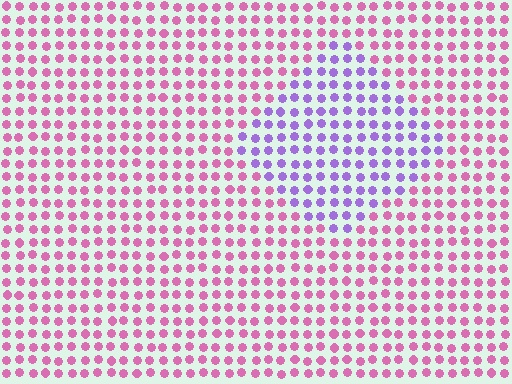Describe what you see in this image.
The image is filled with small pink elements in a uniform arrangement. A diamond-shaped region is visible where the elements are tinted to a slightly different hue, forming a subtle color boundary.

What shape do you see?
I see a diamond.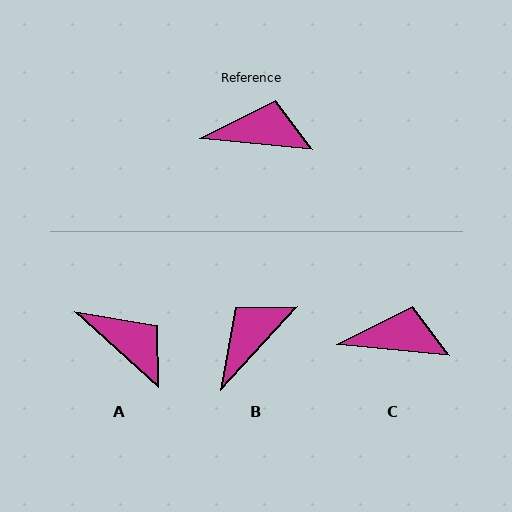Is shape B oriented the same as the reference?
No, it is off by about 53 degrees.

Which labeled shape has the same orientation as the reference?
C.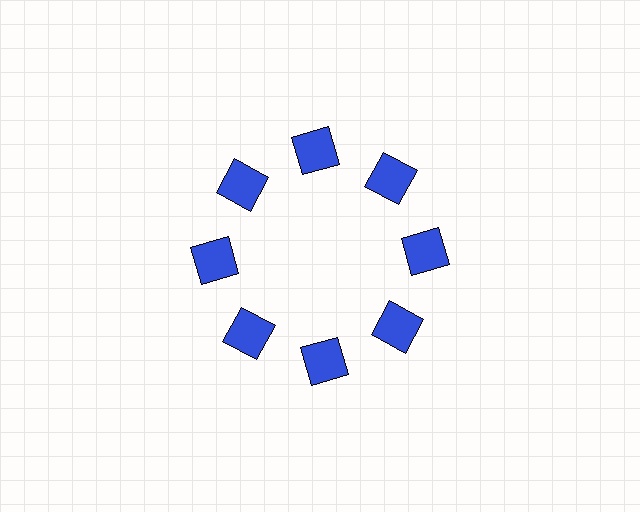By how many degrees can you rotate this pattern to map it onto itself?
The pattern maps onto itself every 45 degrees of rotation.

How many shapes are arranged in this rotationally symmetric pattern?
There are 8 shapes, arranged in 8 groups of 1.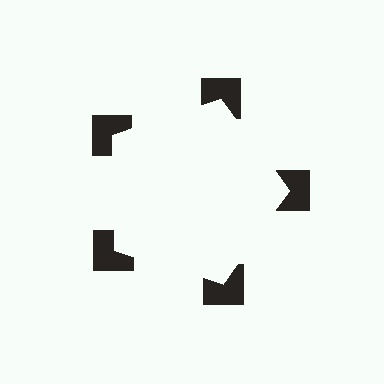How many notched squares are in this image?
There are 5 — one at each vertex of the illusory pentagon.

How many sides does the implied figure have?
5 sides.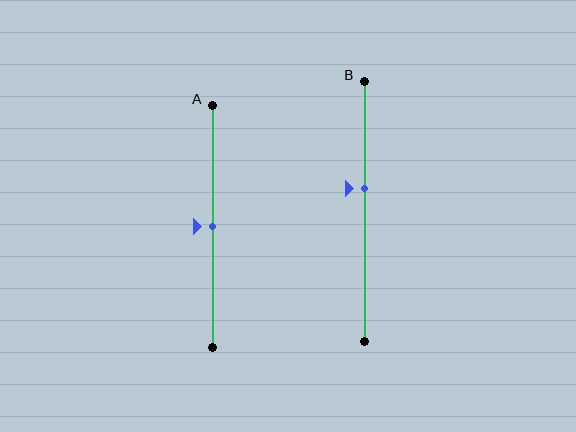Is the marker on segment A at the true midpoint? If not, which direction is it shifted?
Yes, the marker on segment A is at the true midpoint.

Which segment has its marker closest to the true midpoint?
Segment A has its marker closest to the true midpoint.